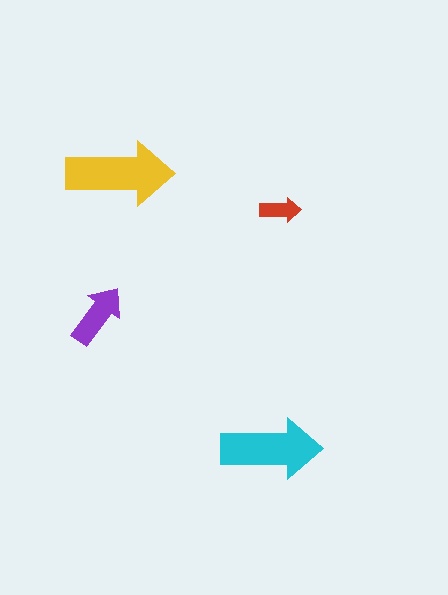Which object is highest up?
The yellow arrow is topmost.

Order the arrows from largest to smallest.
the yellow one, the cyan one, the purple one, the red one.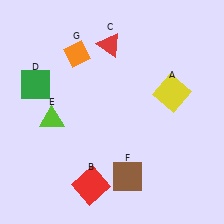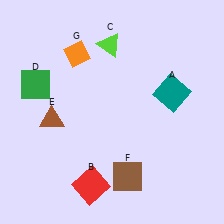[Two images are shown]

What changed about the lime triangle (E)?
In Image 1, E is lime. In Image 2, it changed to brown.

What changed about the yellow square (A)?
In Image 1, A is yellow. In Image 2, it changed to teal.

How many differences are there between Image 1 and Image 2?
There are 3 differences between the two images.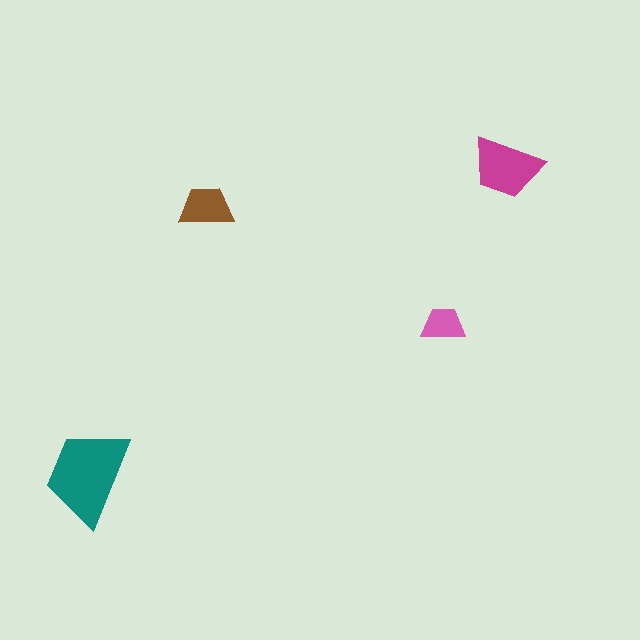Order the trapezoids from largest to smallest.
the teal one, the magenta one, the brown one, the pink one.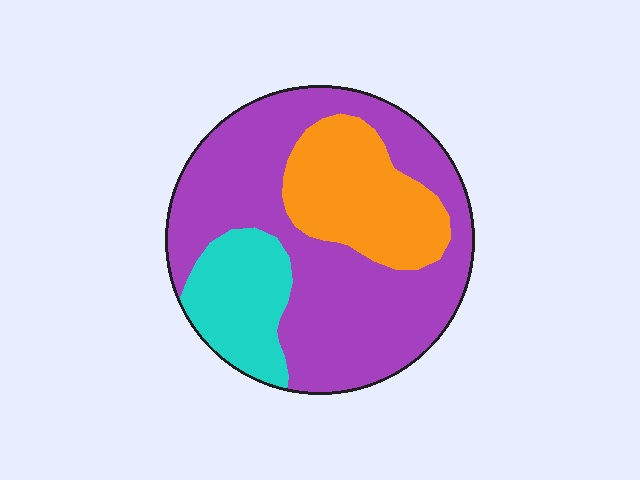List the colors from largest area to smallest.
From largest to smallest: purple, orange, cyan.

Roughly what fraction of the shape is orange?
Orange covers 23% of the shape.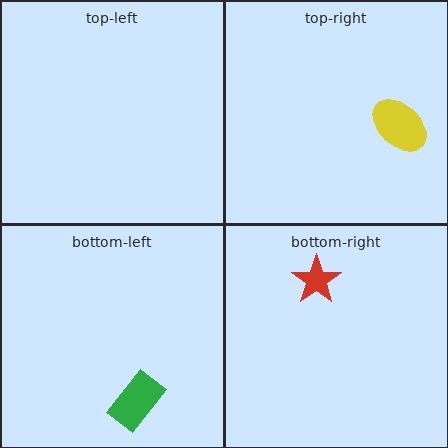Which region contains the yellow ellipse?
The top-right region.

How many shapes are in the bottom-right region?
1.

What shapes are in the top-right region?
The yellow ellipse.